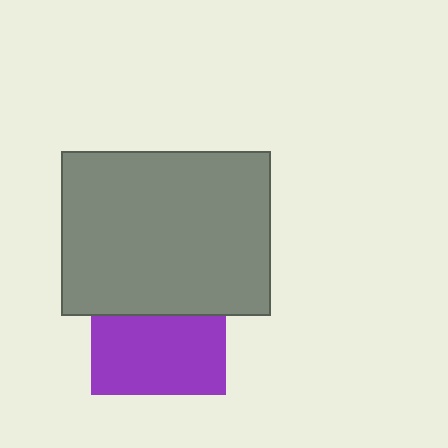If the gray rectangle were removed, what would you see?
You would see the complete purple square.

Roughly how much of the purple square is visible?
About half of it is visible (roughly 59%).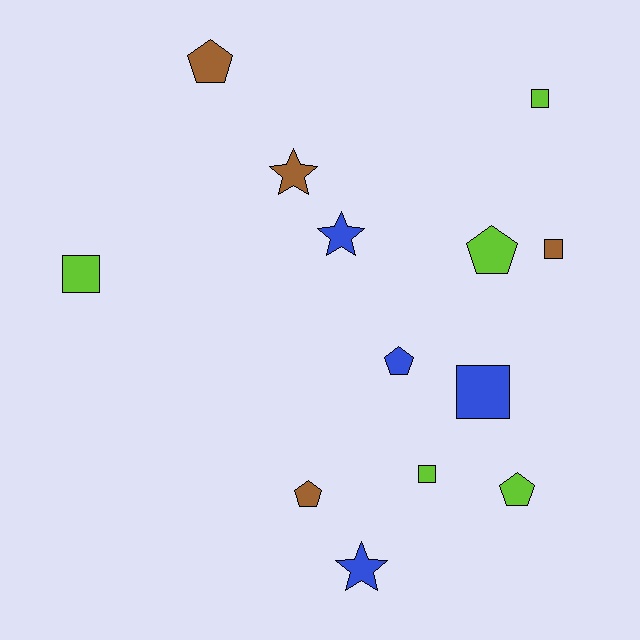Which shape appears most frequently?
Pentagon, with 5 objects.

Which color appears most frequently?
Lime, with 5 objects.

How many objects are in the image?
There are 13 objects.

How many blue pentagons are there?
There is 1 blue pentagon.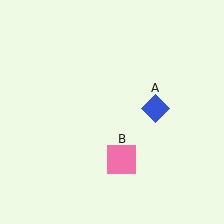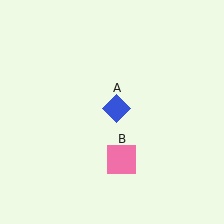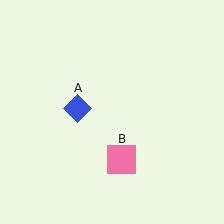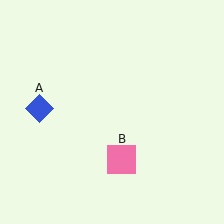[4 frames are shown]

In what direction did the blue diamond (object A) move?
The blue diamond (object A) moved left.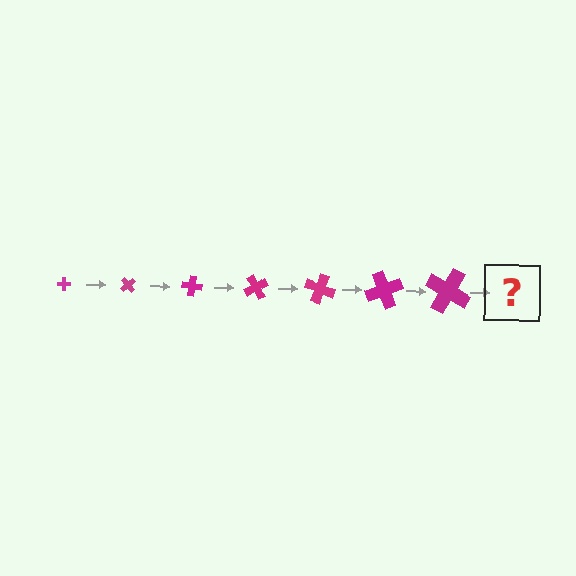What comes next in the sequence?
The next element should be a cross, larger than the previous one and rotated 350 degrees from the start.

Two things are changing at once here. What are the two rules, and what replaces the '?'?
The two rules are that the cross grows larger each step and it rotates 50 degrees each step. The '?' should be a cross, larger than the previous one and rotated 350 degrees from the start.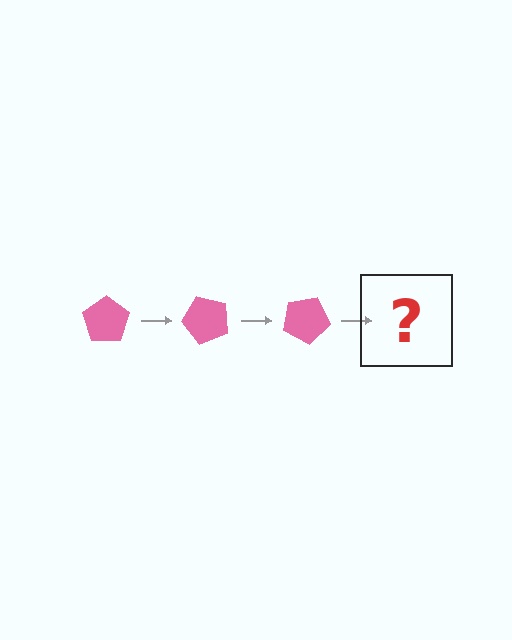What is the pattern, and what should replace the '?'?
The pattern is that the pentagon rotates 50 degrees each step. The '?' should be a pink pentagon rotated 150 degrees.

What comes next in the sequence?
The next element should be a pink pentagon rotated 150 degrees.